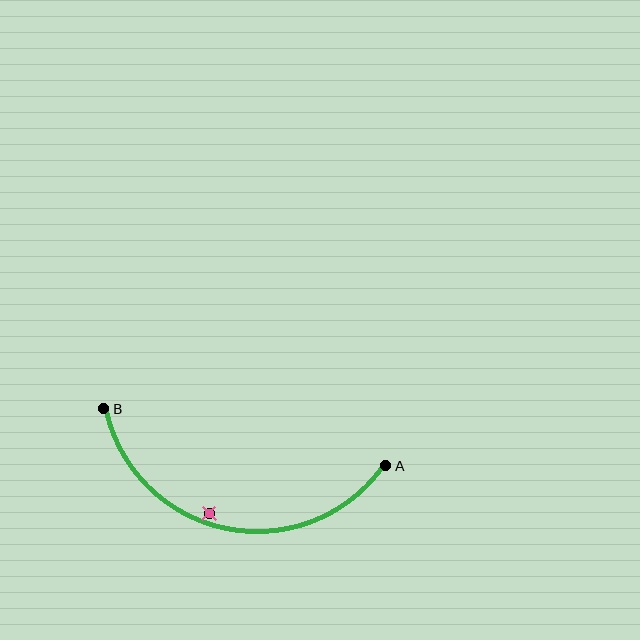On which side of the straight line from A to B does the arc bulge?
The arc bulges below the straight line connecting A and B.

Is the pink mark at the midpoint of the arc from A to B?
No — the pink mark does not lie on the arc at all. It sits slightly inside the curve.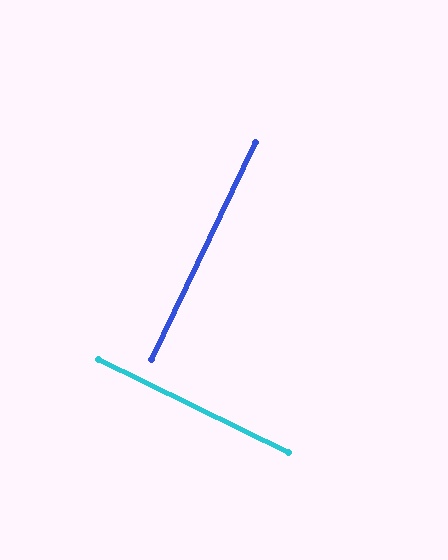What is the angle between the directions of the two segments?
Approximately 90 degrees.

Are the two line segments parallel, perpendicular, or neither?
Perpendicular — they meet at approximately 90°.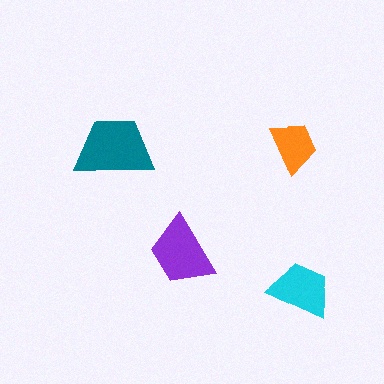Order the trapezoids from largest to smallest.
the teal one, the purple one, the cyan one, the orange one.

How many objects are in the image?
There are 4 objects in the image.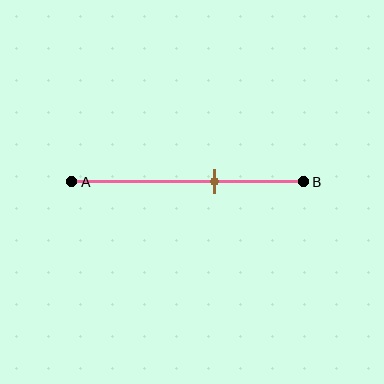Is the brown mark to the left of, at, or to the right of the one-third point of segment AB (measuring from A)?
The brown mark is to the right of the one-third point of segment AB.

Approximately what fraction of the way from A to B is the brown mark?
The brown mark is approximately 60% of the way from A to B.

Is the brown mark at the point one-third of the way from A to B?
No, the mark is at about 60% from A, not at the 33% one-third point.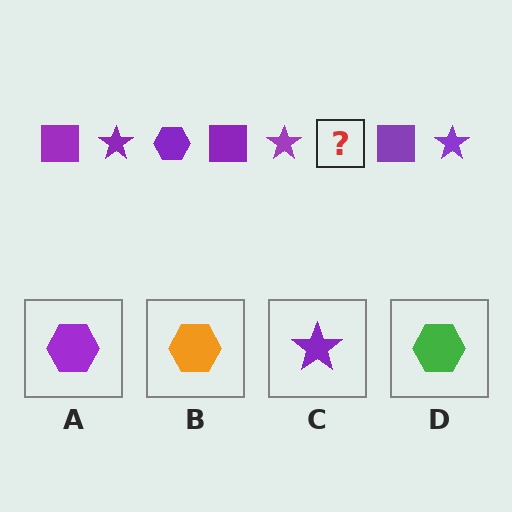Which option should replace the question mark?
Option A.